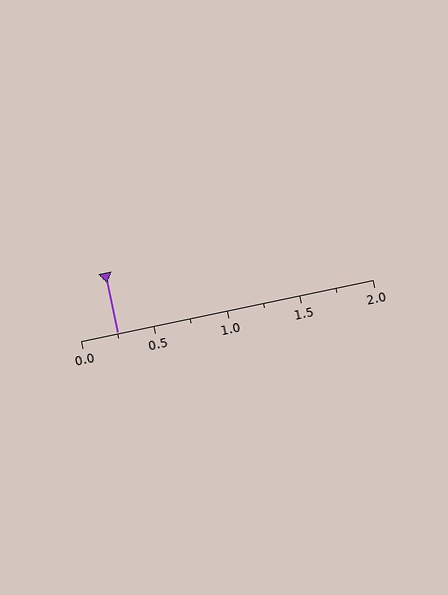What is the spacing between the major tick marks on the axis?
The major ticks are spaced 0.5 apart.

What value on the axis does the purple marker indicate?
The marker indicates approximately 0.25.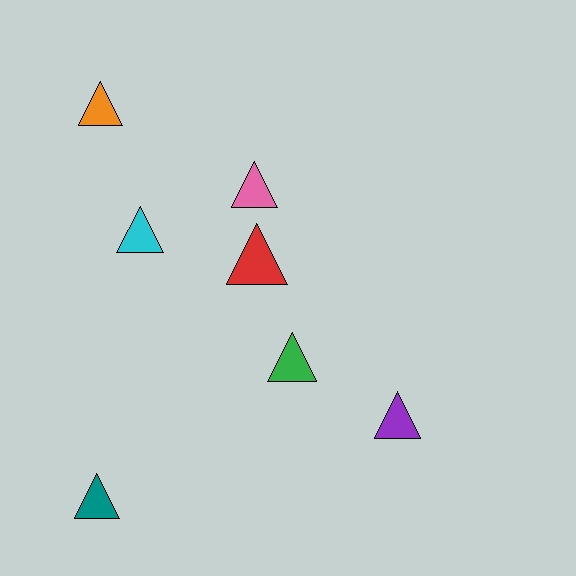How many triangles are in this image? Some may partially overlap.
There are 7 triangles.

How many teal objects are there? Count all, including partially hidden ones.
There is 1 teal object.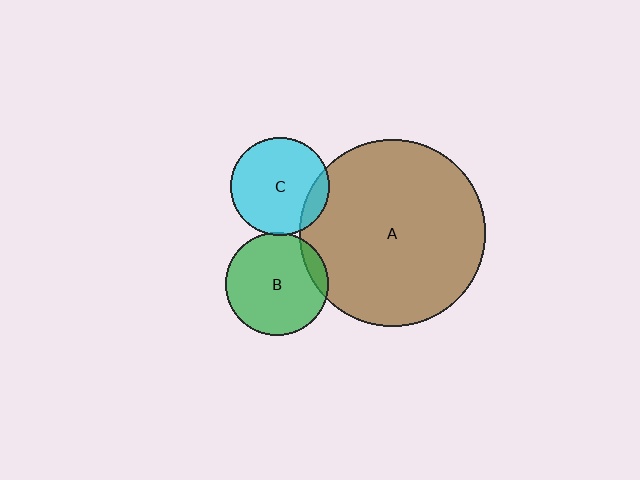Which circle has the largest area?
Circle A (brown).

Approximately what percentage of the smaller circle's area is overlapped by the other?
Approximately 10%.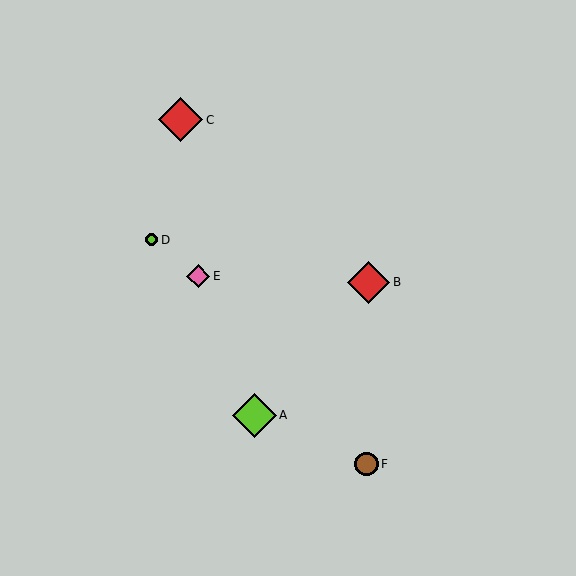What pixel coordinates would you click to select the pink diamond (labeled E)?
Click at (198, 276) to select the pink diamond E.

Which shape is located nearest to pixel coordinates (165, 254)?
The lime circle (labeled D) at (152, 240) is nearest to that location.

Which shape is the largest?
The red diamond (labeled C) is the largest.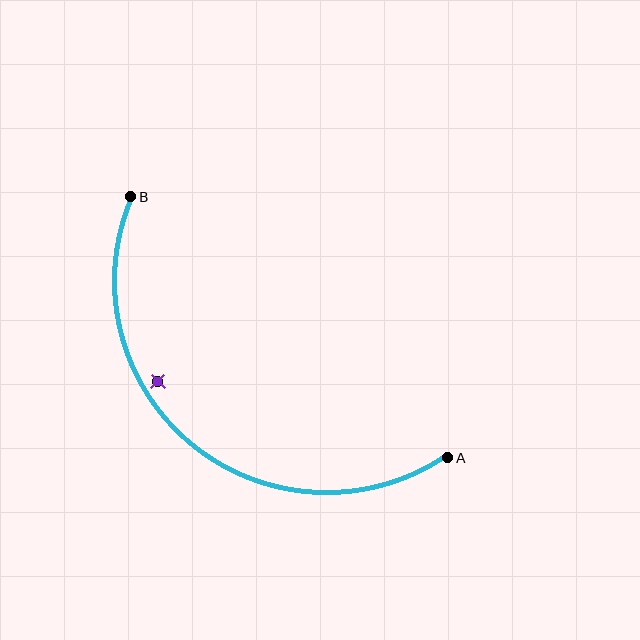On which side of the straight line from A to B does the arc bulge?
The arc bulges below and to the left of the straight line connecting A and B.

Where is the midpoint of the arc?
The arc midpoint is the point on the curve farthest from the straight line joining A and B. It sits below and to the left of that line.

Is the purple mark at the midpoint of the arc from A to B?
No — the purple mark does not lie on the arc at all. It sits slightly inside the curve.